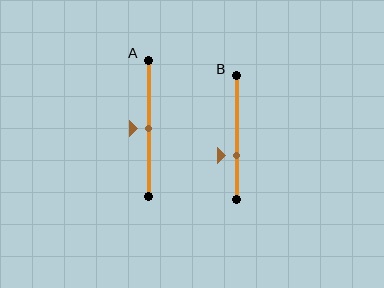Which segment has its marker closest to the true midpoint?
Segment A has its marker closest to the true midpoint.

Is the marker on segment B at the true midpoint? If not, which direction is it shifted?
No, the marker on segment B is shifted downward by about 15% of the segment length.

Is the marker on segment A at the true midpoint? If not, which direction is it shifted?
Yes, the marker on segment A is at the true midpoint.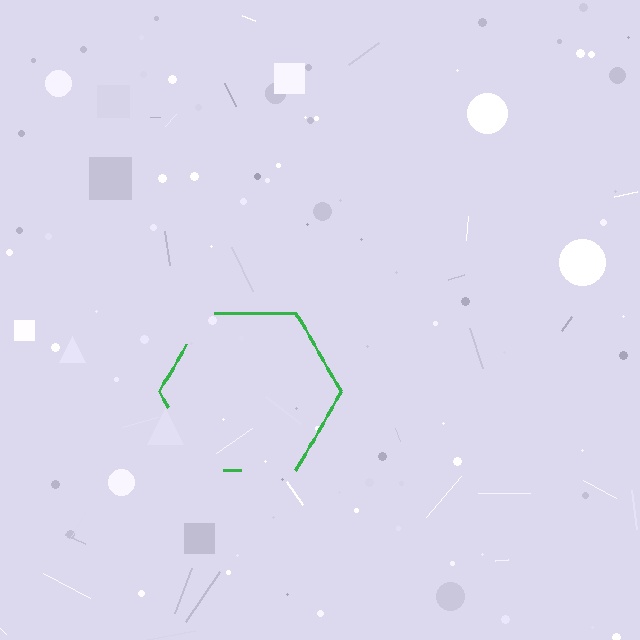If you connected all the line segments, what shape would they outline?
They would outline a hexagon.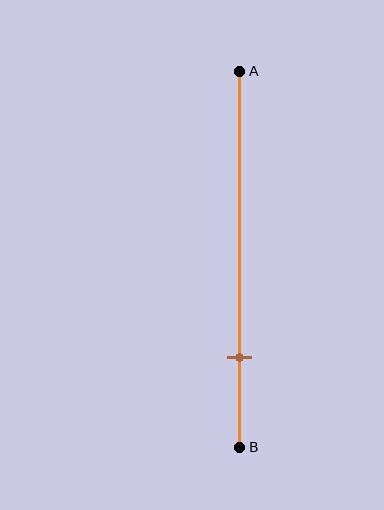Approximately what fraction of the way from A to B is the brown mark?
The brown mark is approximately 75% of the way from A to B.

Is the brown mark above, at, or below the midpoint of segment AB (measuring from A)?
The brown mark is below the midpoint of segment AB.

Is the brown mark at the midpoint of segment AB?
No, the mark is at about 75% from A, not at the 50% midpoint.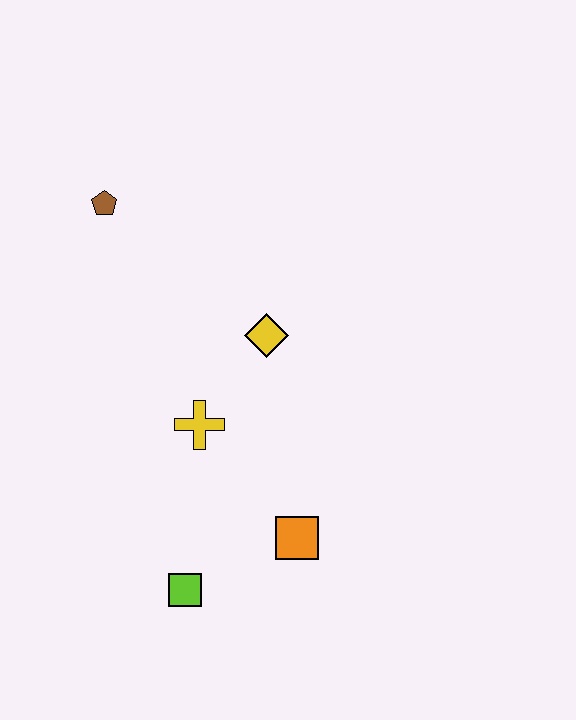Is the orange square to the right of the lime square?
Yes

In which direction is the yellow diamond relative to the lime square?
The yellow diamond is above the lime square.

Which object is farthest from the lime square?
The brown pentagon is farthest from the lime square.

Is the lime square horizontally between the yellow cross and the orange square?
No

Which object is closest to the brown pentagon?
The yellow diamond is closest to the brown pentagon.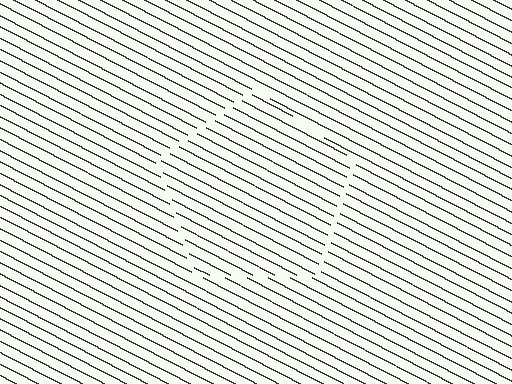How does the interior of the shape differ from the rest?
The interior of the shape contains the same grating, shifted by half a period — the contour is defined by the phase discontinuity where line-ends from the inner and outer gratings abut.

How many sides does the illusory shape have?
5 sides — the line-ends trace a pentagon.